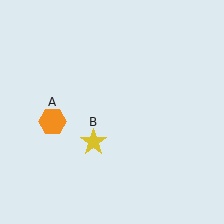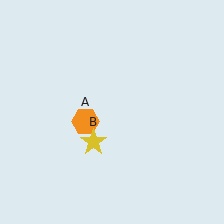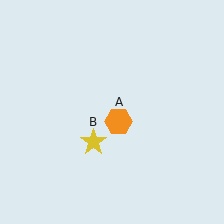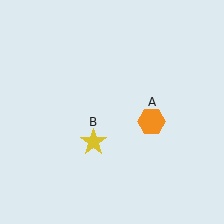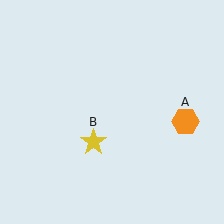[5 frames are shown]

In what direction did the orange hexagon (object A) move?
The orange hexagon (object A) moved right.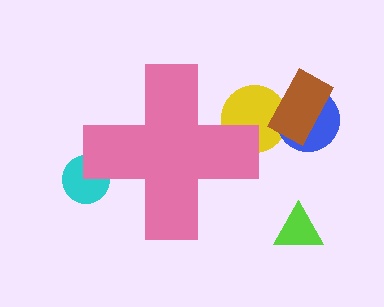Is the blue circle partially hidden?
No, the blue circle is fully visible.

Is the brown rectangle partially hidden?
No, the brown rectangle is fully visible.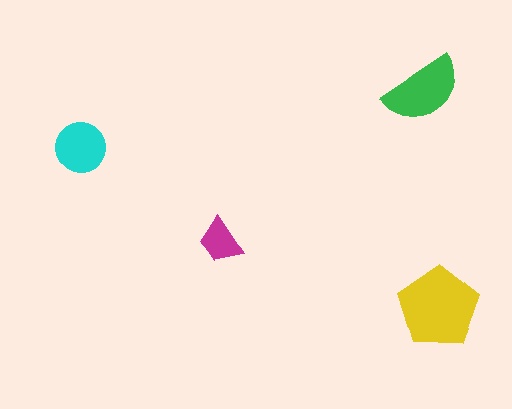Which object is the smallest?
The magenta trapezoid.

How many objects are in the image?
There are 4 objects in the image.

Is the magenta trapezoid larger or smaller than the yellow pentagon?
Smaller.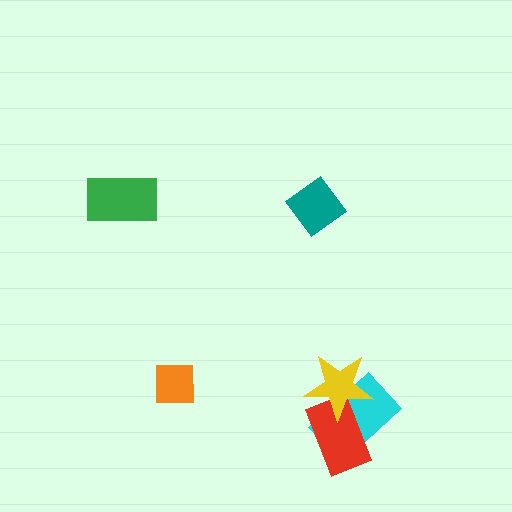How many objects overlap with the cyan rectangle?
2 objects overlap with the cyan rectangle.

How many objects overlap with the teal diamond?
0 objects overlap with the teal diamond.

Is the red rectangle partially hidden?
Yes, it is partially covered by another shape.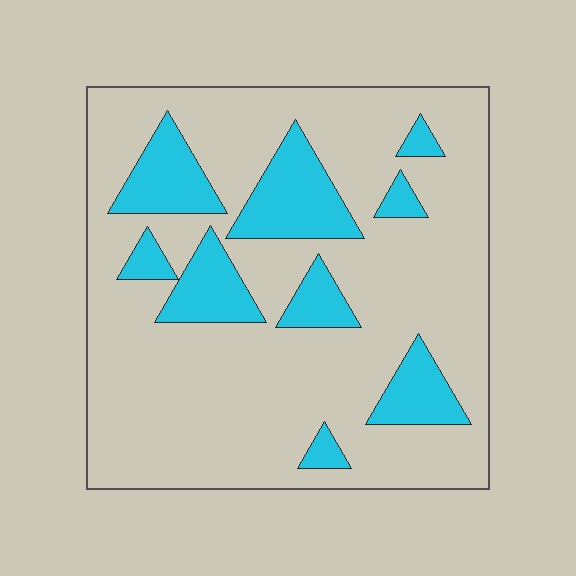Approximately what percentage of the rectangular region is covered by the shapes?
Approximately 20%.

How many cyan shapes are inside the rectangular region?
9.